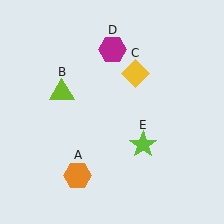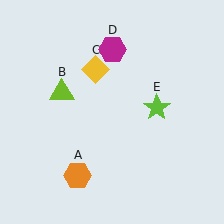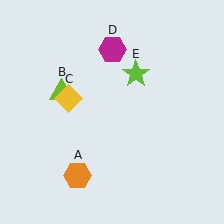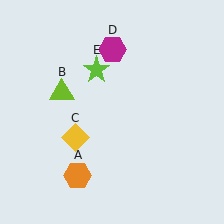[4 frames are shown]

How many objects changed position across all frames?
2 objects changed position: yellow diamond (object C), lime star (object E).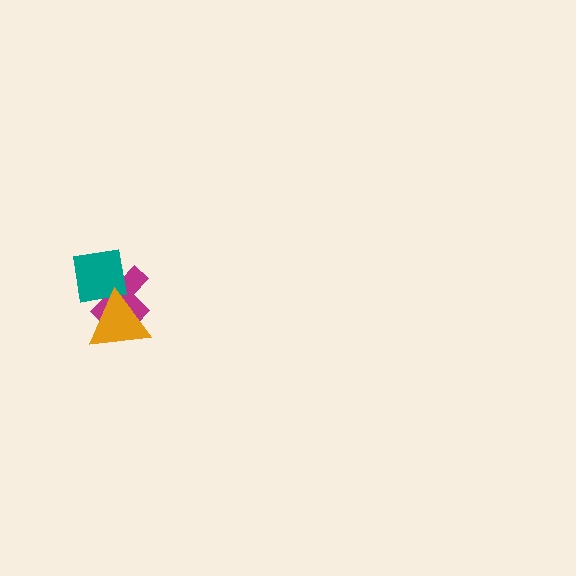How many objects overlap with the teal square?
2 objects overlap with the teal square.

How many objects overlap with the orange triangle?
2 objects overlap with the orange triangle.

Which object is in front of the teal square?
The orange triangle is in front of the teal square.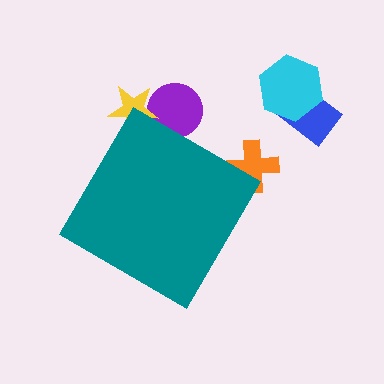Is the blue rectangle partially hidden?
No, the blue rectangle is fully visible.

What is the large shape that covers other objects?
A teal diamond.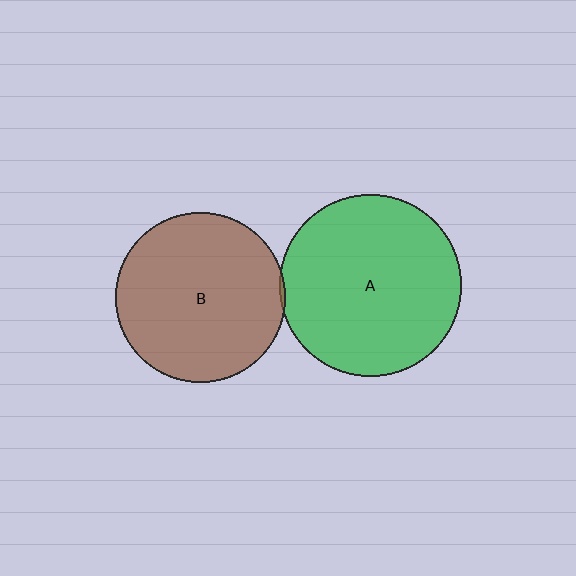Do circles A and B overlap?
Yes.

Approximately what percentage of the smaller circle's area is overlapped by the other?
Approximately 5%.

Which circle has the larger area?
Circle A (green).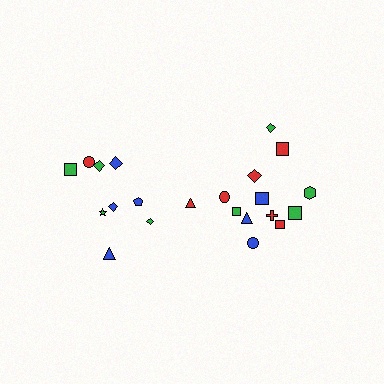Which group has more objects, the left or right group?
The right group.